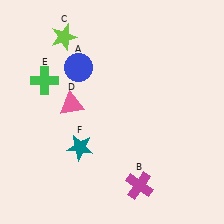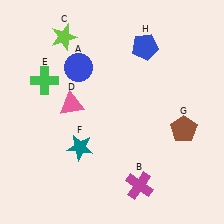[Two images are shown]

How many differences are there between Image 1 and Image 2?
There are 2 differences between the two images.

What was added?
A brown pentagon (G), a blue pentagon (H) were added in Image 2.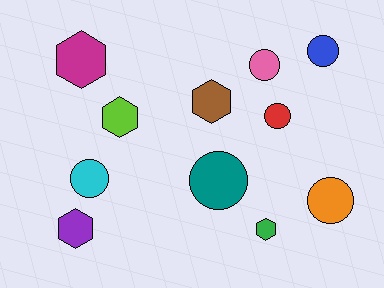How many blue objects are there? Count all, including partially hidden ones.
There is 1 blue object.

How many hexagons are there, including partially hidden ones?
There are 5 hexagons.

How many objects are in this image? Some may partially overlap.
There are 11 objects.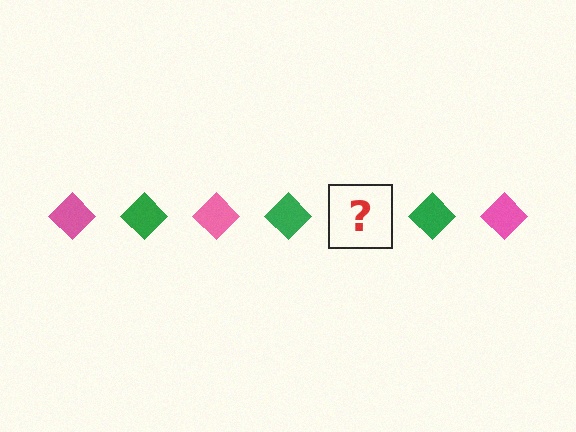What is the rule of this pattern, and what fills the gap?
The rule is that the pattern cycles through pink, green diamonds. The gap should be filled with a pink diamond.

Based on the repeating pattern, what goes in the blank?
The blank should be a pink diamond.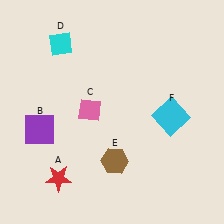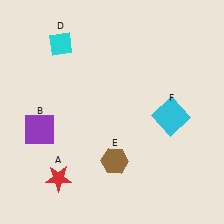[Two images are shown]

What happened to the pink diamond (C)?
The pink diamond (C) was removed in Image 2. It was in the top-left area of Image 1.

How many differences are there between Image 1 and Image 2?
There is 1 difference between the two images.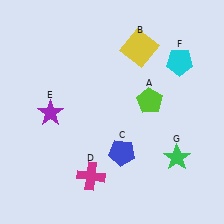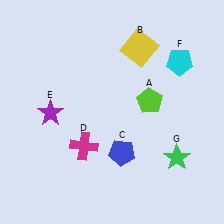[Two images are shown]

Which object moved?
The magenta cross (D) moved up.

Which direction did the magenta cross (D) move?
The magenta cross (D) moved up.